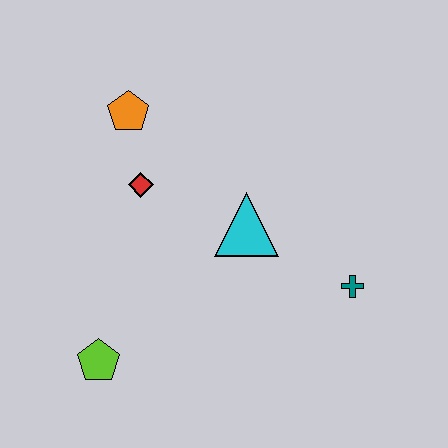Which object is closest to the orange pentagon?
The red diamond is closest to the orange pentagon.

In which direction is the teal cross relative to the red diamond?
The teal cross is to the right of the red diamond.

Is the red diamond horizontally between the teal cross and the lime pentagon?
Yes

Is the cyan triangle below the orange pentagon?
Yes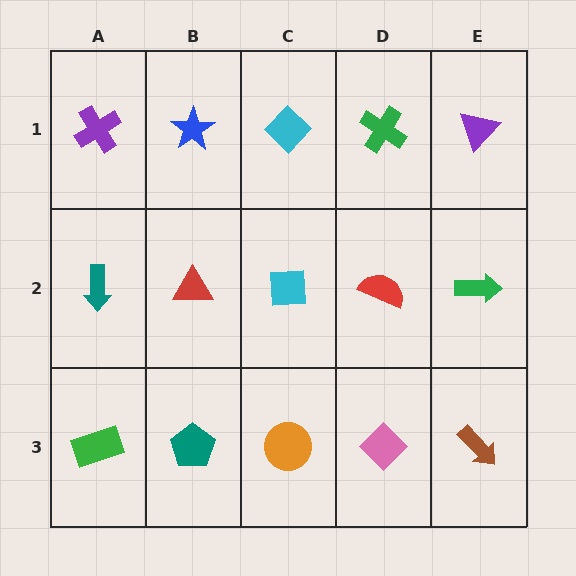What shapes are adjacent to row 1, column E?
A green arrow (row 2, column E), a green cross (row 1, column D).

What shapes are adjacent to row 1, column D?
A red semicircle (row 2, column D), a cyan diamond (row 1, column C), a purple triangle (row 1, column E).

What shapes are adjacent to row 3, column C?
A cyan square (row 2, column C), a teal pentagon (row 3, column B), a pink diamond (row 3, column D).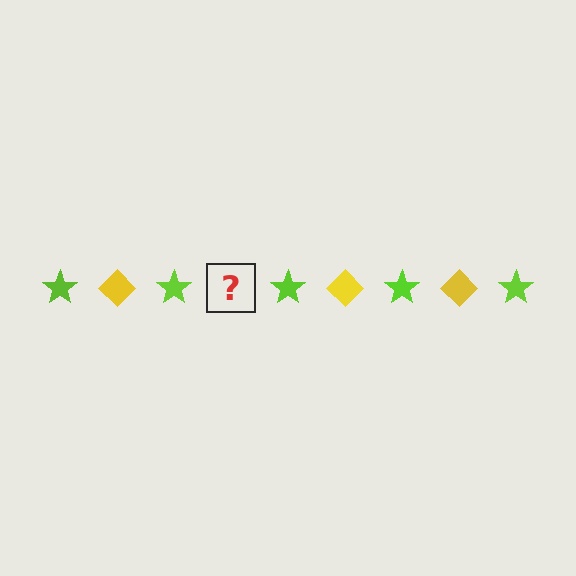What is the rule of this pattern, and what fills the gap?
The rule is that the pattern alternates between lime star and yellow diamond. The gap should be filled with a yellow diamond.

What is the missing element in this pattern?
The missing element is a yellow diamond.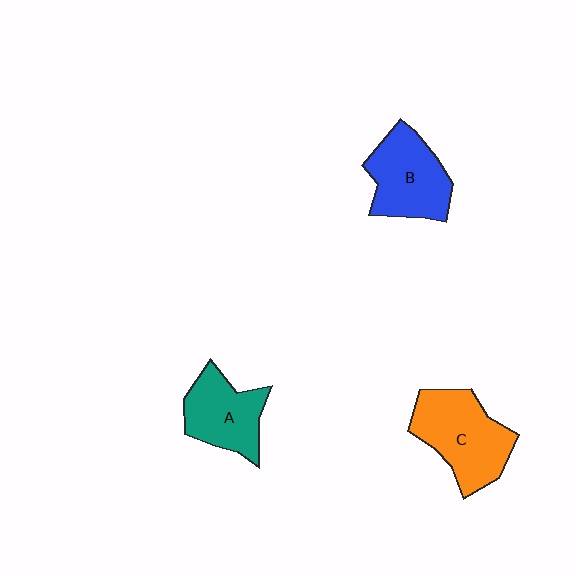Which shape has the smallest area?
Shape A (teal).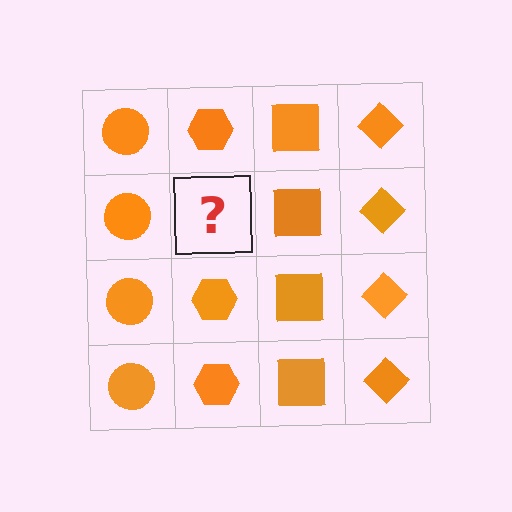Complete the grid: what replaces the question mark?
The question mark should be replaced with an orange hexagon.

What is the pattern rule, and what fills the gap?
The rule is that each column has a consistent shape. The gap should be filled with an orange hexagon.